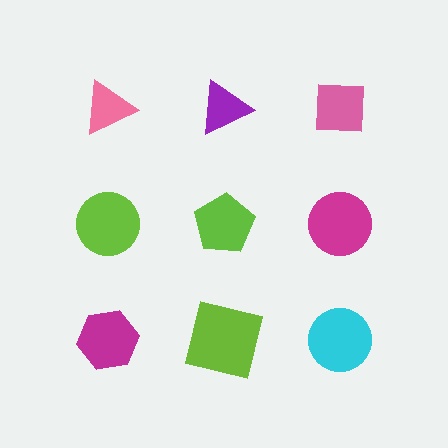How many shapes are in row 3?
3 shapes.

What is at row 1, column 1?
A pink triangle.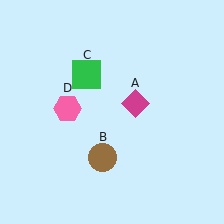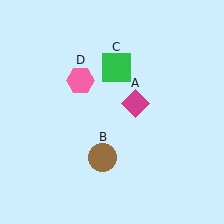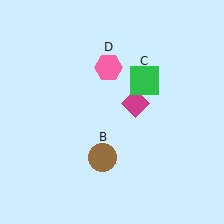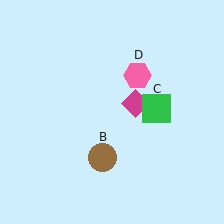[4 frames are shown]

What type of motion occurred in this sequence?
The green square (object C), pink hexagon (object D) rotated clockwise around the center of the scene.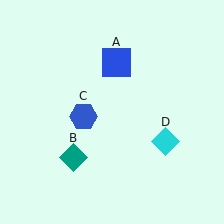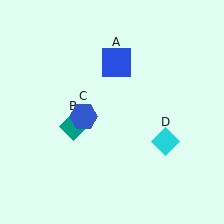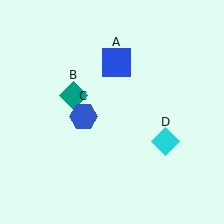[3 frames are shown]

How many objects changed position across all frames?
1 object changed position: teal diamond (object B).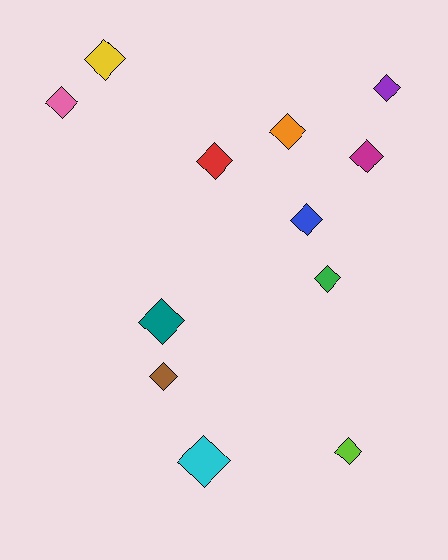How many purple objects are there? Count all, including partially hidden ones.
There is 1 purple object.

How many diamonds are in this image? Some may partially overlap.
There are 12 diamonds.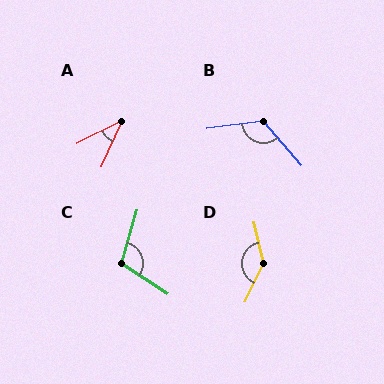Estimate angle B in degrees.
Approximately 123 degrees.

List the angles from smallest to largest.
A (39°), C (108°), B (123°), D (142°).